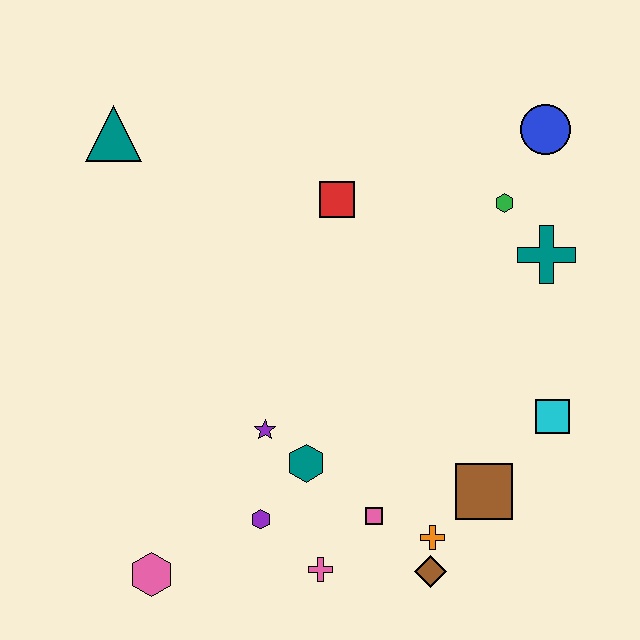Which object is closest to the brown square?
The orange cross is closest to the brown square.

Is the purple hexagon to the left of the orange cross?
Yes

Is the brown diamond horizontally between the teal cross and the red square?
Yes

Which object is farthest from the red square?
The pink hexagon is farthest from the red square.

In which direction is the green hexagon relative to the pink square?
The green hexagon is above the pink square.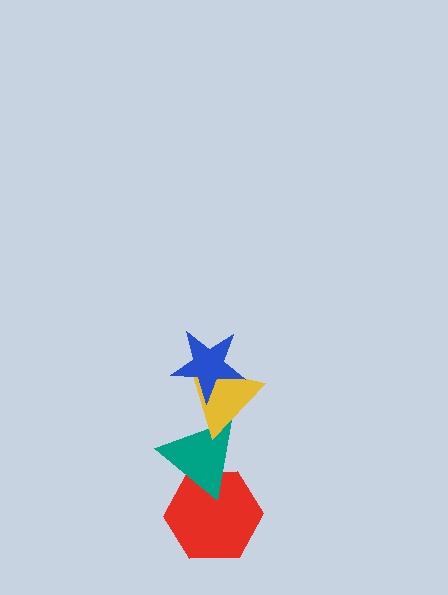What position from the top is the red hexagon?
The red hexagon is 4th from the top.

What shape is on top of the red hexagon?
The teal triangle is on top of the red hexagon.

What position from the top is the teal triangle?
The teal triangle is 3rd from the top.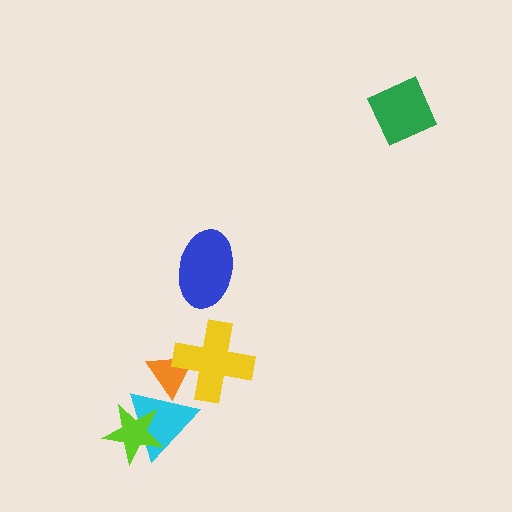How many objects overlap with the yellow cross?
1 object overlaps with the yellow cross.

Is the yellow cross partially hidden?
No, no other shape covers it.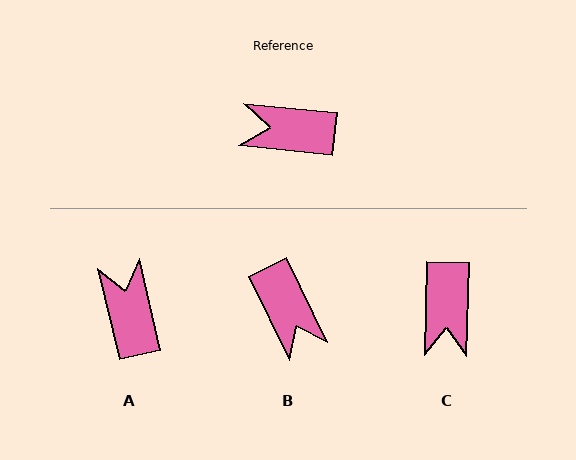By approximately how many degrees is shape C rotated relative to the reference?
Approximately 94 degrees counter-clockwise.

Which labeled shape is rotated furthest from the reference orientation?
B, about 122 degrees away.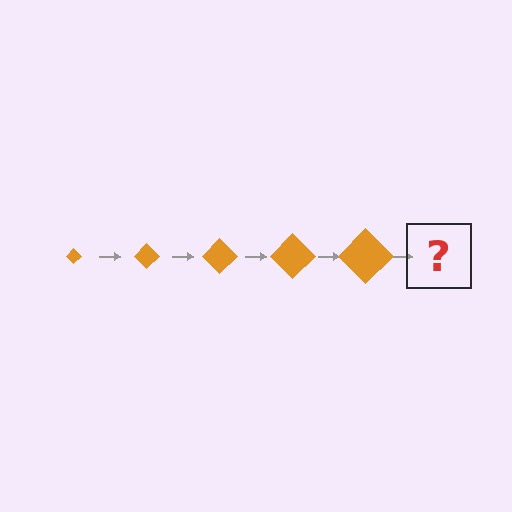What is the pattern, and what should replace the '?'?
The pattern is that the diamond gets progressively larger each step. The '?' should be an orange diamond, larger than the previous one.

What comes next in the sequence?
The next element should be an orange diamond, larger than the previous one.